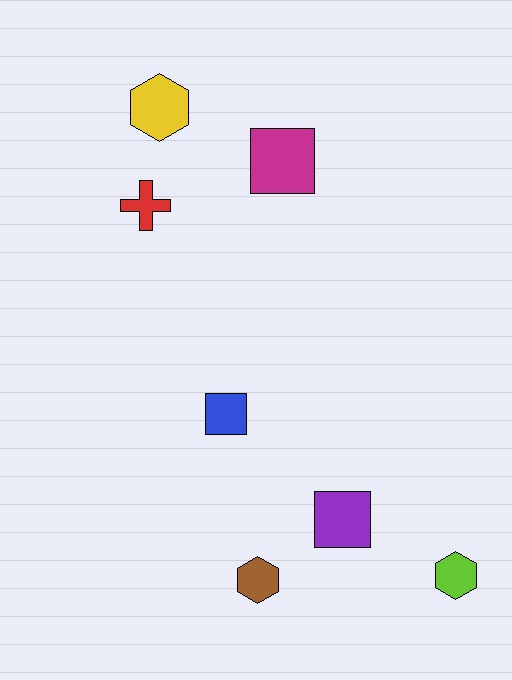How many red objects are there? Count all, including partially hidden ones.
There is 1 red object.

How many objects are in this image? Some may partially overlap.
There are 7 objects.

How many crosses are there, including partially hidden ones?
There is 1 cross.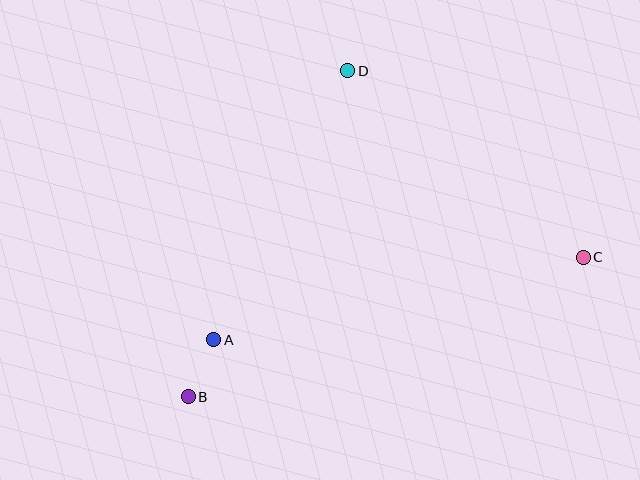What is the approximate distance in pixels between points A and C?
The distance between A and C is approximately 378 pixels.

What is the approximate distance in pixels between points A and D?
The distance between A and D is approximately 300 pixels.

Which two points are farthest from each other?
Points B and C are farthest from each other.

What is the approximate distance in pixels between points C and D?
The distance between C and D is approximately 300 pixels.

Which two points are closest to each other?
Points A and B are closest to each other.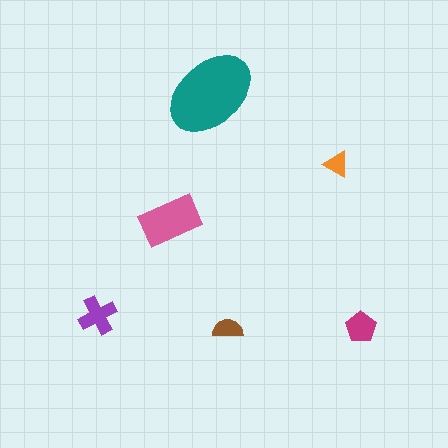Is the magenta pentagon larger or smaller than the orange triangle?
Larger.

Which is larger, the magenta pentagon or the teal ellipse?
The teal ellipse.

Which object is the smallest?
The orange triangle.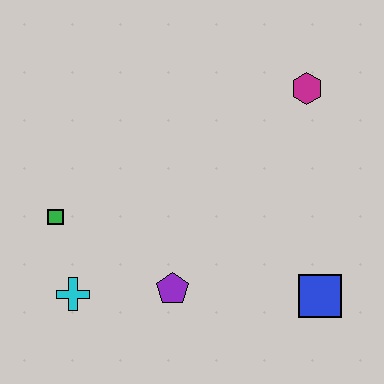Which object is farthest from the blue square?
The green square is farthest from the blue square.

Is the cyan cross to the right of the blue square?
No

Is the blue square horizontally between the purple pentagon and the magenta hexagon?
No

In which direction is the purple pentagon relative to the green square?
The purple pentagon is to the right of the green square.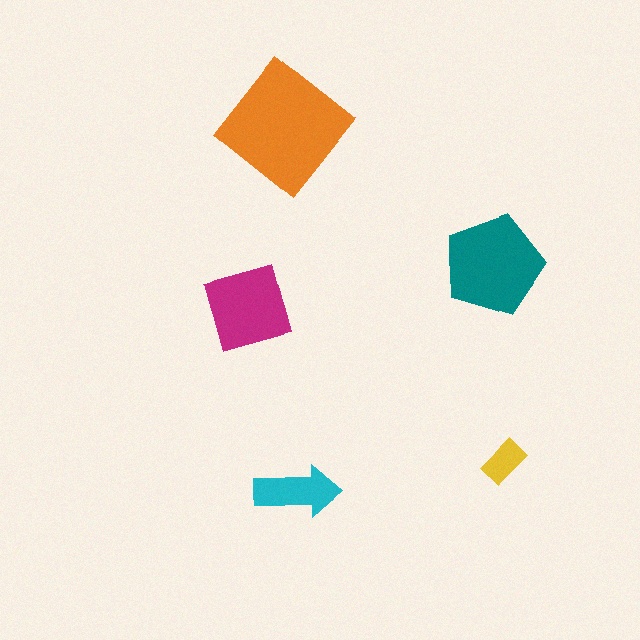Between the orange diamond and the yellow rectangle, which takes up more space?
The orange diamond.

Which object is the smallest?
The yellow rectangle.